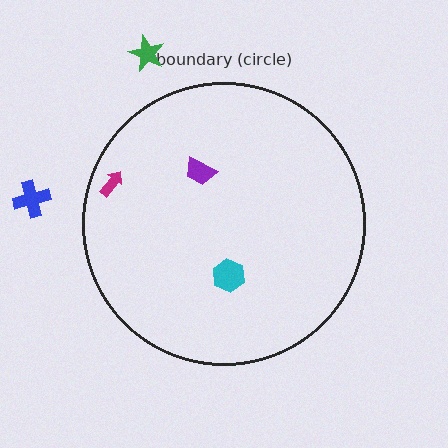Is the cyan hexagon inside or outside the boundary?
Inside.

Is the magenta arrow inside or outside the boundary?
Inside.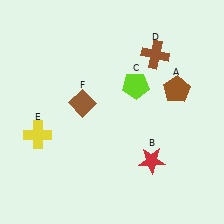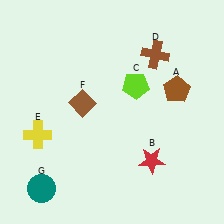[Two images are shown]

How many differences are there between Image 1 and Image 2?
There is 1 difference between the two images.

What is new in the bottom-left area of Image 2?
A teal circle (G) was added in the bottom-left area of Image 2.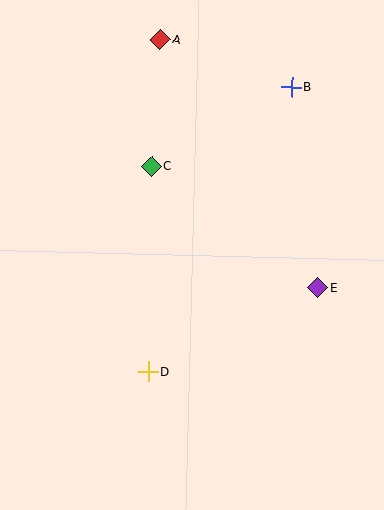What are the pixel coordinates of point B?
Point B is at (292, 87).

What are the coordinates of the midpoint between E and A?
The midpoint between E and A is at (239, 163).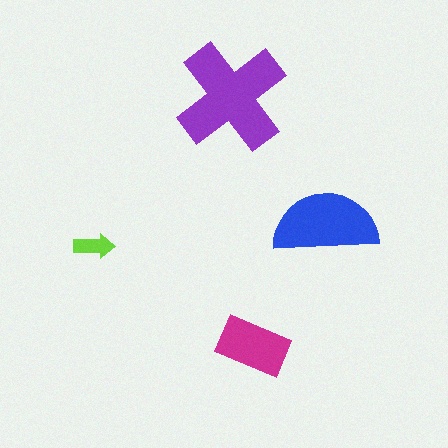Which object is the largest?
The purple cross.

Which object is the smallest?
The lime arrow.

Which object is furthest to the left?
The lime arrow is leftmost.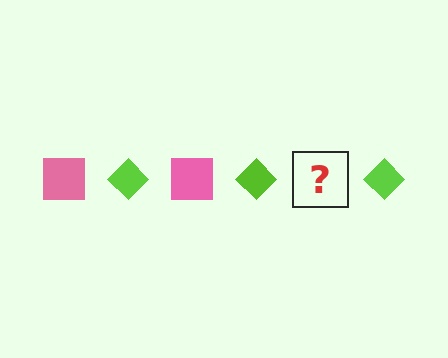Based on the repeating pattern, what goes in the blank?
The blank should be a pink square.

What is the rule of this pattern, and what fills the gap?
The rule is that the pattern alternates between pink square and lime diamond. The gap should be filled with a pink square.